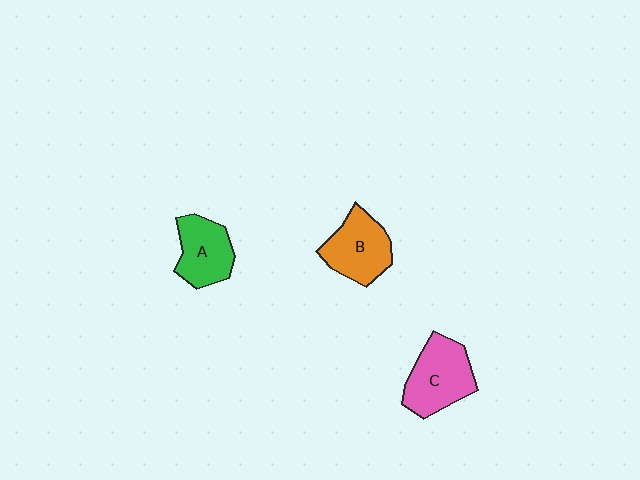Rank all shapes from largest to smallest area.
From largest to smallest: C (pink), B (orange), A (green).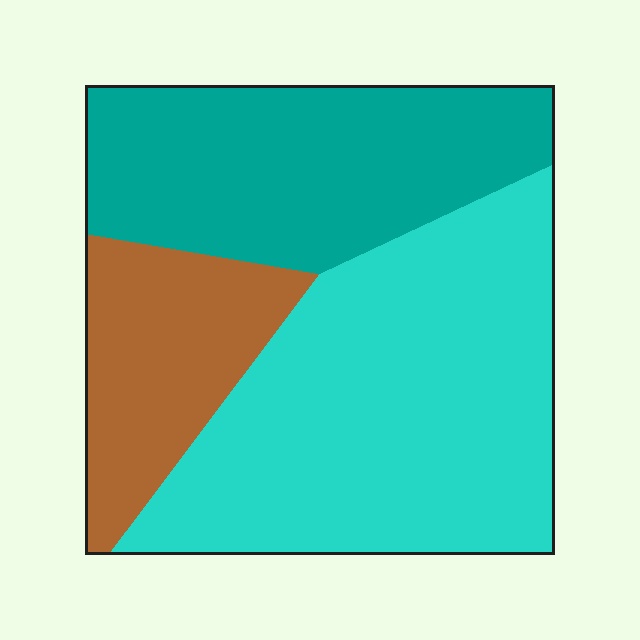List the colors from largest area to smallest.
From largest to smallest: cyan, teal, brown.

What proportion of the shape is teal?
Teal takes up between a quarter and a half of the shape.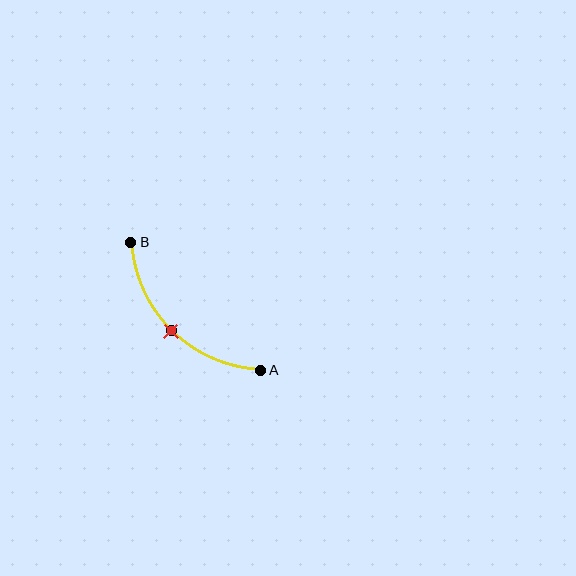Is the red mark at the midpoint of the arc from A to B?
Yes. The red mark lies on the arc at equal arc-length from both A and B — it is the arc midpoint.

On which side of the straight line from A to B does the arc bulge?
The arc bulges below and to the left of the straight line connecting A and B.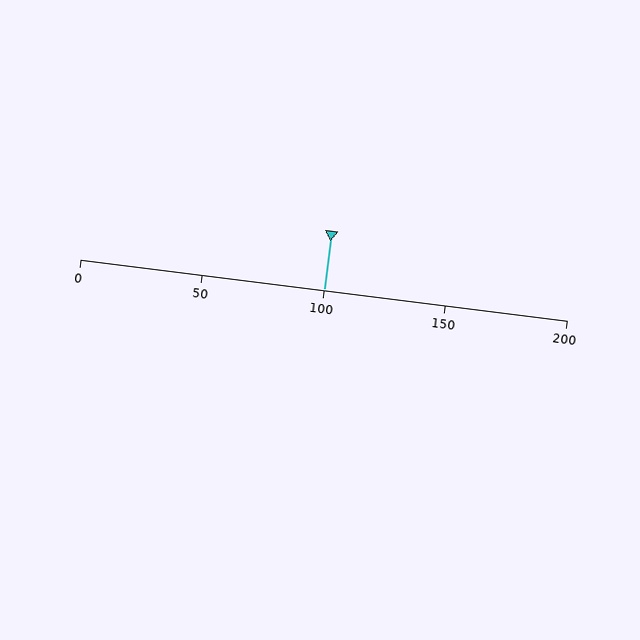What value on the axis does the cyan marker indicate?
The marker indicates approximately 100.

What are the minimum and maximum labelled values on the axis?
The axis runs from 0 to 200.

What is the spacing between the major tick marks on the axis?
The major ticks are spaced 50 apart.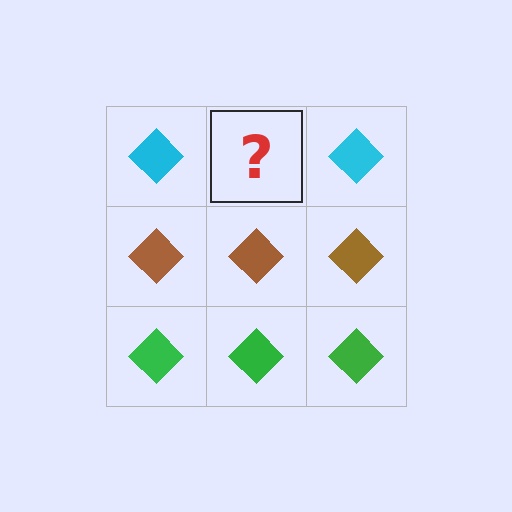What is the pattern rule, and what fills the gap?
The rule is that each row has a consistent color. The gap should be filled with a cyan diamond.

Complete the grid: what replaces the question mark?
The question mark should be replaced with a cyan diamond.